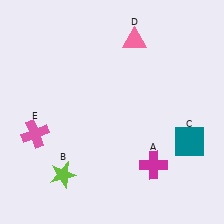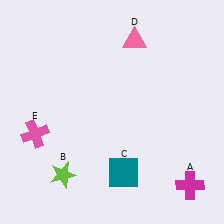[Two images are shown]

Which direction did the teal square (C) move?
The teal square (C) moved left.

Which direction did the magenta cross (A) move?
The magenta cross (A) moved right.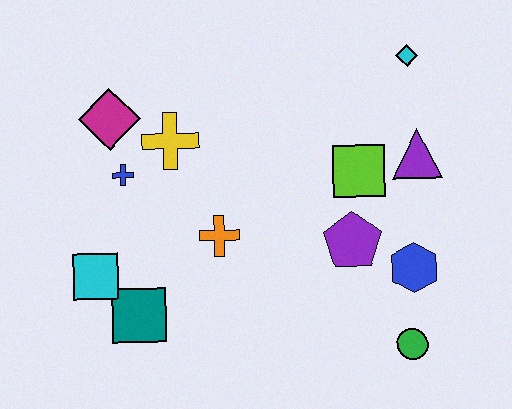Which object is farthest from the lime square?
The cyan square is farthest from the lime square.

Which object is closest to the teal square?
The cyan square is closest to the teal square.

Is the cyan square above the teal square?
Yes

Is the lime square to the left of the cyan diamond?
Yes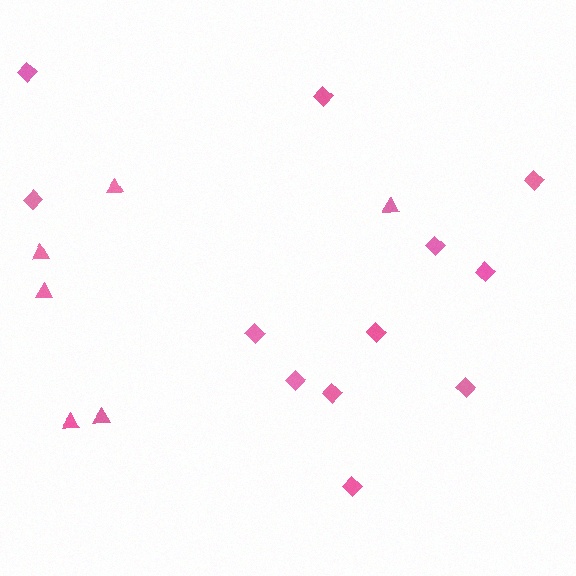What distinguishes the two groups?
There are 2 groups: one group of triangles (6) and one group of diamonds (12).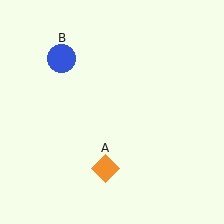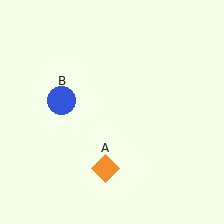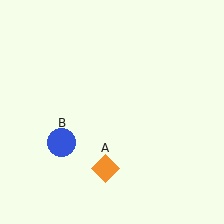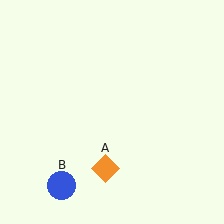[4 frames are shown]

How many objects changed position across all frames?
1 object changed position: blue circle (object B).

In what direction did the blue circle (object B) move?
The blue circle (object B) moved down.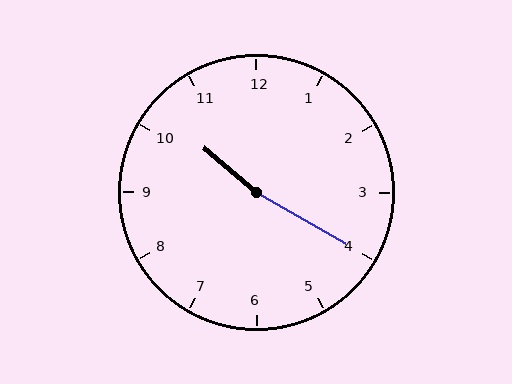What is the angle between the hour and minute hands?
Approximately 170 degrees.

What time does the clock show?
10:20.